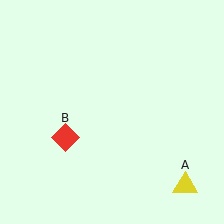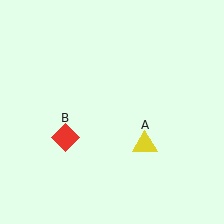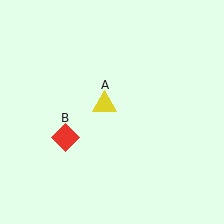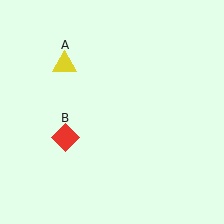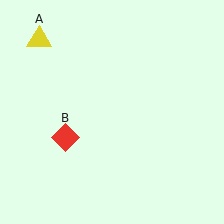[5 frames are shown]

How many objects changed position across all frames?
1 object changed position: yellow triangle (object A).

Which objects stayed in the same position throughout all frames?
Red diamond (object B) remained stationary.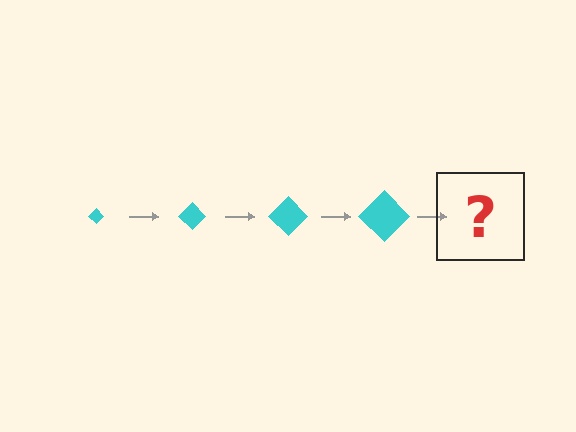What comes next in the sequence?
The next element should be a cyan diamond, larger than the previous one.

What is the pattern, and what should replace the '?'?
The pattern is that the diamond gets progressively larger each step. The '?' should be a cyan diamond, larger than the previous one.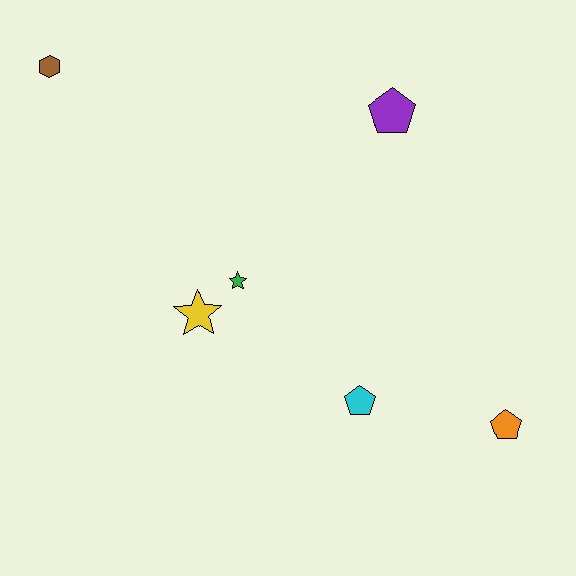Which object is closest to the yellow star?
The green star is closest to the yellow star.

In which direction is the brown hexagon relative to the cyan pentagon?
The brown hexagon is above the cyan pentagon.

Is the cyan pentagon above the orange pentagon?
Yes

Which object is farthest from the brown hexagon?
The orange pentagon is farthest from the brown hexagon.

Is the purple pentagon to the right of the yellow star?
Yes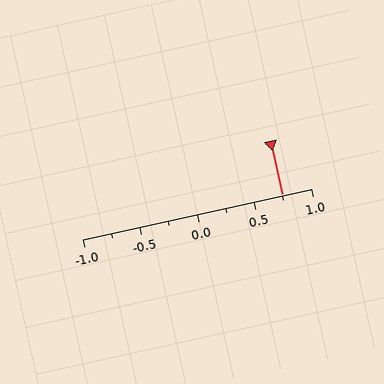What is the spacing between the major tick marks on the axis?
The major ticks are spaced 0.5 apart.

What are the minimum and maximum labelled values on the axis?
The axis runs from -1.0 to 1.0.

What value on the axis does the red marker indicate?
The marker indicates approximately 0.75.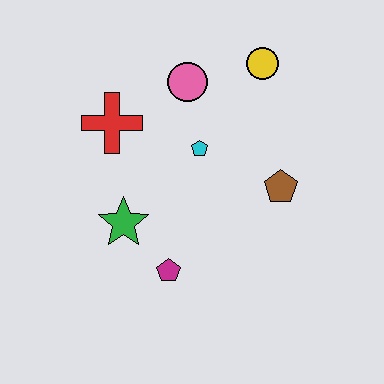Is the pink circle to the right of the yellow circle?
No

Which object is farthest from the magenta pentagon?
The yellow circle is farthest from the magenta pentagon.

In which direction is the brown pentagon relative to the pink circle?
The brown pentagon is below the pink circle.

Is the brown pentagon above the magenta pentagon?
Yes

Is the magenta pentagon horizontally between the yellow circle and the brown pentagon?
No